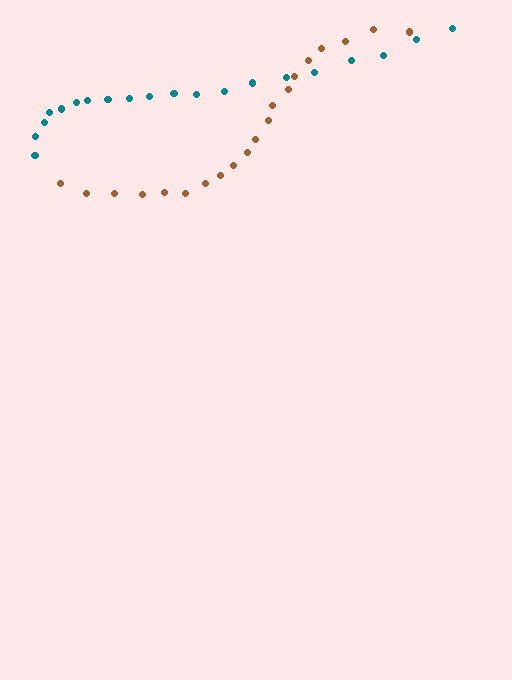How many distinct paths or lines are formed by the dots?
There are 2 distinct paths.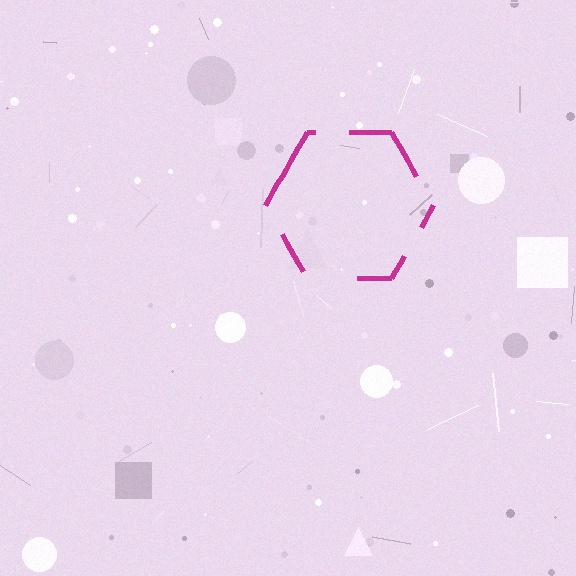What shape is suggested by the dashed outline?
The dashed outline suggests a hexagon.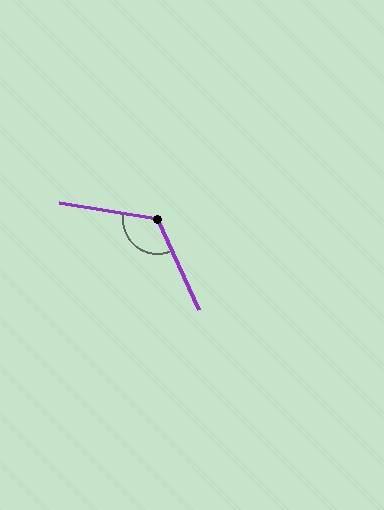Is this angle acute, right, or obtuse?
It is obtuse.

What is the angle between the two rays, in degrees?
Approximately 123 degrees.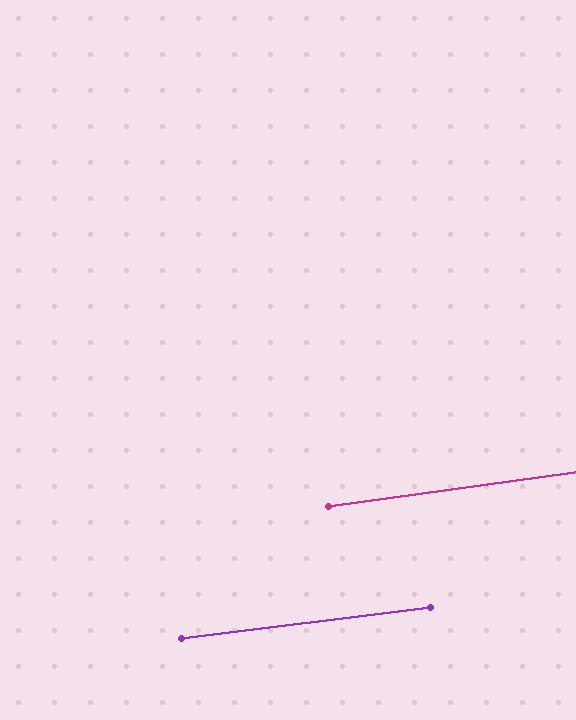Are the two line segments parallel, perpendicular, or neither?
Parallel — their directions differ by only 0.7°.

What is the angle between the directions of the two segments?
Approximately 1 degree.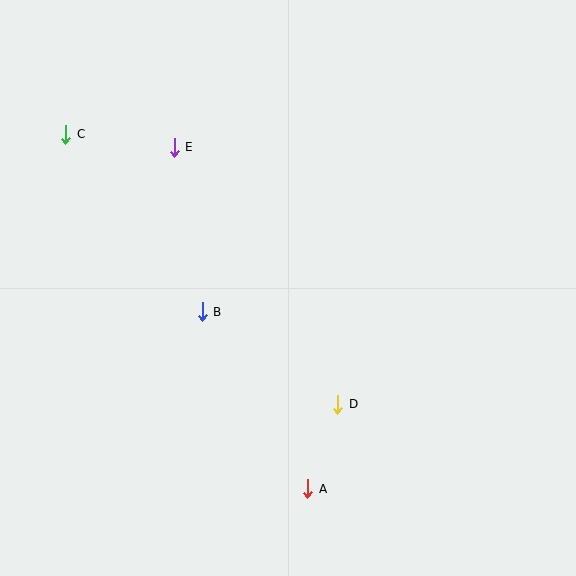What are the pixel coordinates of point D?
Point D is at (338, 404).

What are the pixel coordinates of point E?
Point E is at (174, 147).